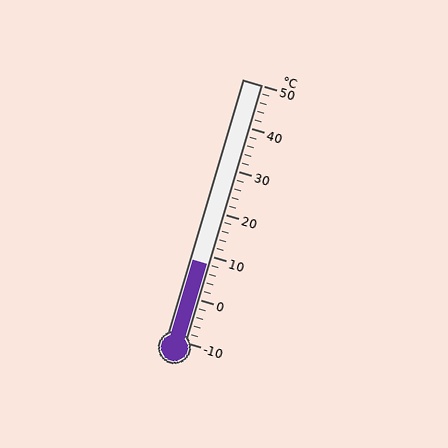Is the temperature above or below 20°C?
The temperature is below 20°C.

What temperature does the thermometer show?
The thermometer shows approximately 8°C.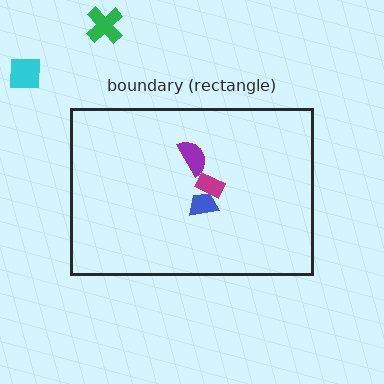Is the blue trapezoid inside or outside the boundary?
Inside.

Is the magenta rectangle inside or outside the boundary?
Inside.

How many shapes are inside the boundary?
3 inside, 2 outside.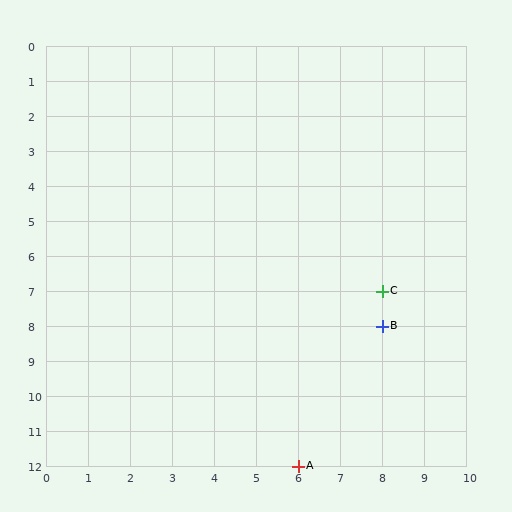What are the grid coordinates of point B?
Point B is at grid coordinates (8, 8).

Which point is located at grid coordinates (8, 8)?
Point B is at (8, 8).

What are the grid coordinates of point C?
Point C is at grid coordinates (8, 7).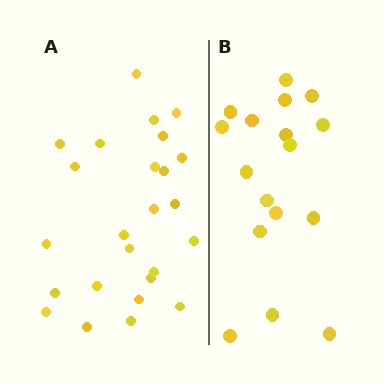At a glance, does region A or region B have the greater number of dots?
Region A (the left region) has more dots.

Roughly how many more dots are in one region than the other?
Region A has roughly 8 or so more dots than region B.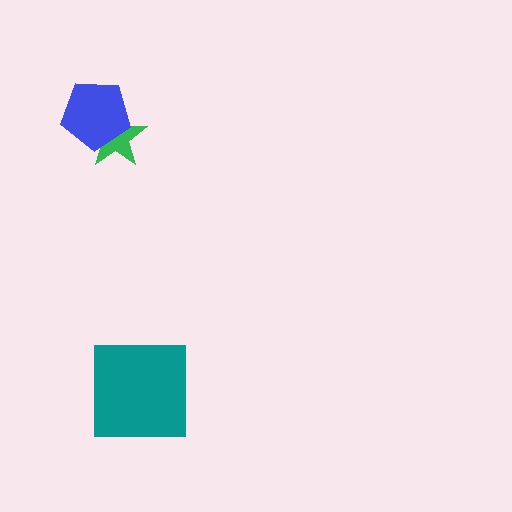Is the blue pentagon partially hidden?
No, no other shape covers it.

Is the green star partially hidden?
Yes, it is partially covered by another shape.